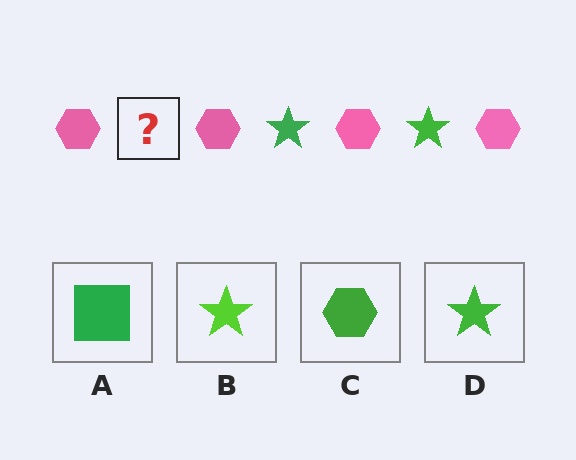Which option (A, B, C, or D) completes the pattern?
D.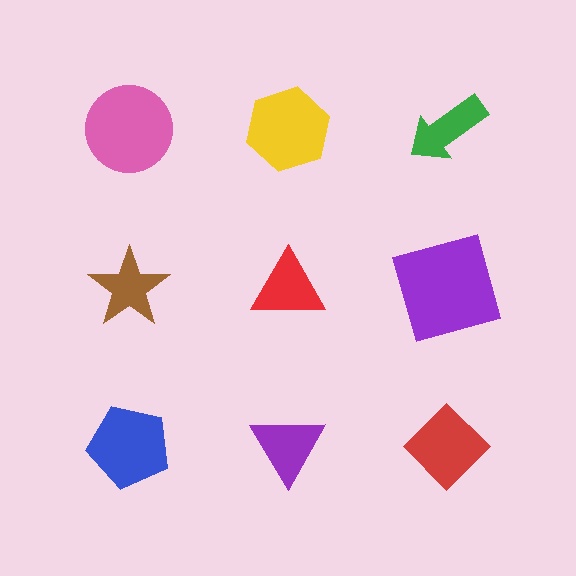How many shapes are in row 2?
3 shapes.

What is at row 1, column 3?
A green arrow.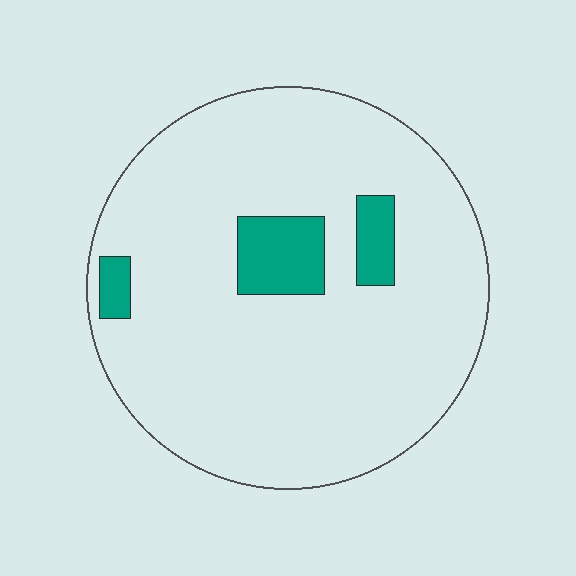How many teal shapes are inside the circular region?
3.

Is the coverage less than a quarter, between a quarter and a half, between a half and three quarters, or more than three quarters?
Less than a quarter.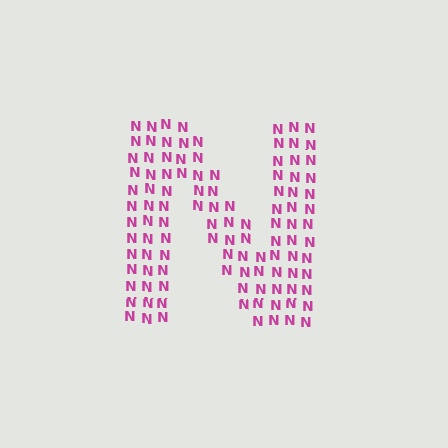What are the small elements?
The small elements are letter N's.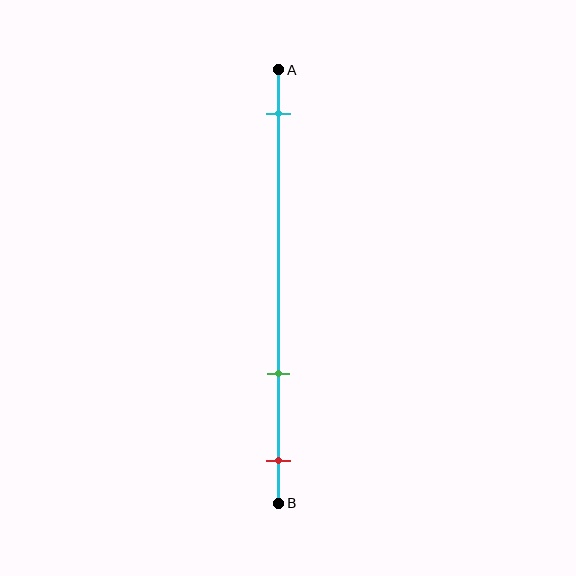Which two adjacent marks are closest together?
The green and red marks are the closest adjacent pair.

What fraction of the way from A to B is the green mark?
The green mark is approximately 70% (0.7) of the way from A to B.